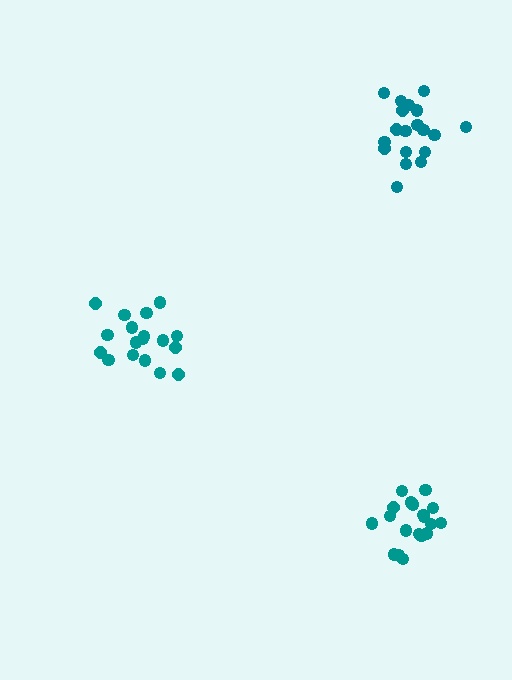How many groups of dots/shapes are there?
There are 3 groups.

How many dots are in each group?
Group 1: 19 dots, Group 2: 19 dots, Group 3: 18 dots (56 total).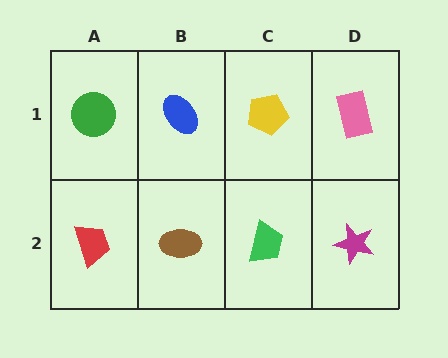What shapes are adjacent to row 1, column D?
A magenta star (row 2, column D), a yellow pentagon (row 1, column C).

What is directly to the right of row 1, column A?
A blue ellipse.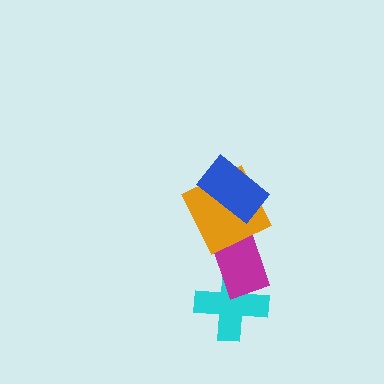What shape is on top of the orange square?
The blue rectangle is on top of the orange square.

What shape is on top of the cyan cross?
The magenta rectangle is on top of the cyan cross.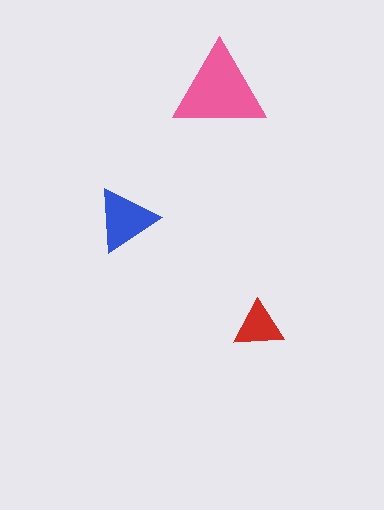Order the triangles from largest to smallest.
the pink one, the blue one, the red one.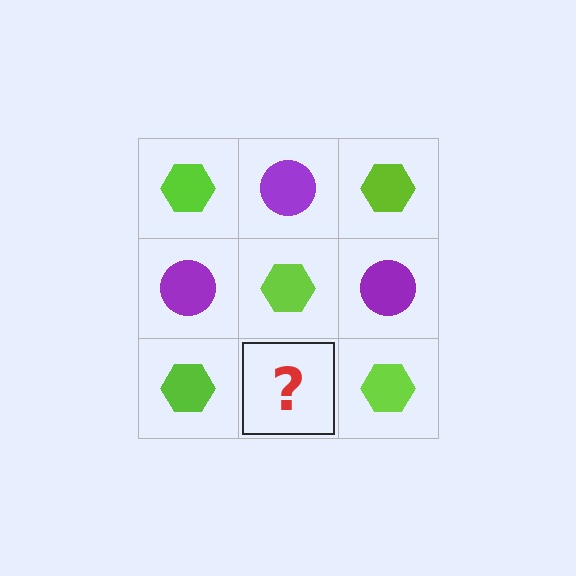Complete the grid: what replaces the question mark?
The question mark should be replaced with a purple circle.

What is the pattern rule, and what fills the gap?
The rule is that it alternates lime hexagon and purple circle in a checkerboard pattern. The gap should be filled with a purple circle.